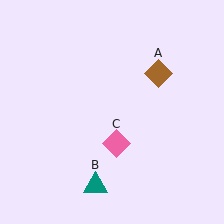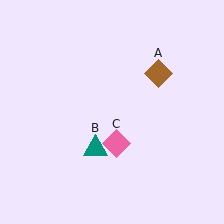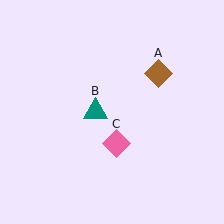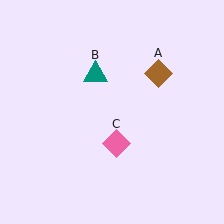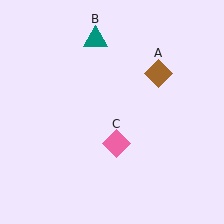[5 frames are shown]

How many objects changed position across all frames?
1 object changed position: teal triangle (object B).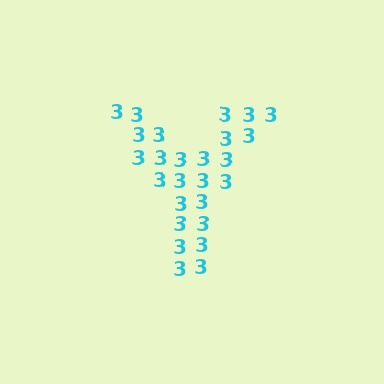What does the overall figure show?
The overall figure shows the letter Y.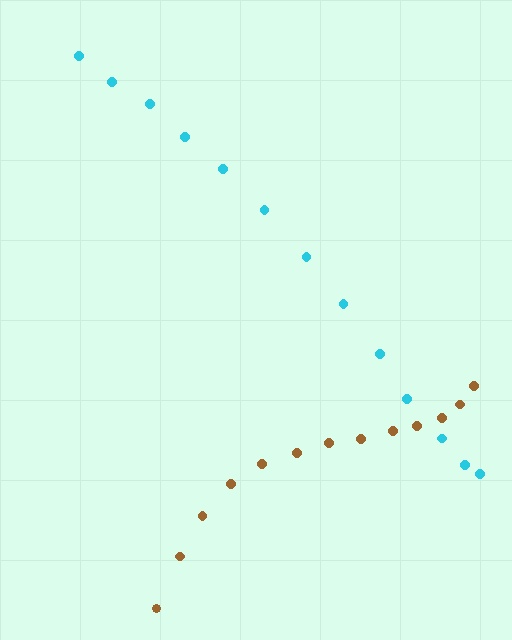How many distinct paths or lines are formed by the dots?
There are 2 distinct paths.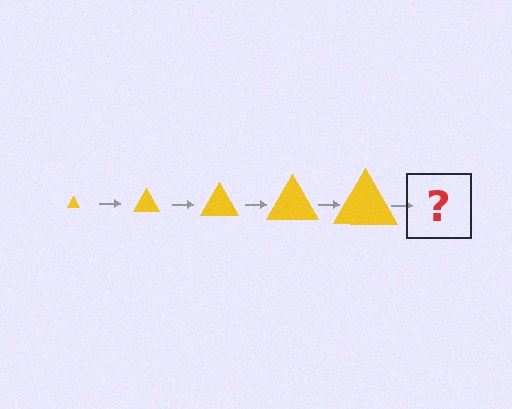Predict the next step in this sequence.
The next step is a yellow triangle, larger than the previous one.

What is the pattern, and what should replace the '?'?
The pattern is that the triangle gets progressively larger each step. The '?' should be a yellow triangle, larger than the previous one.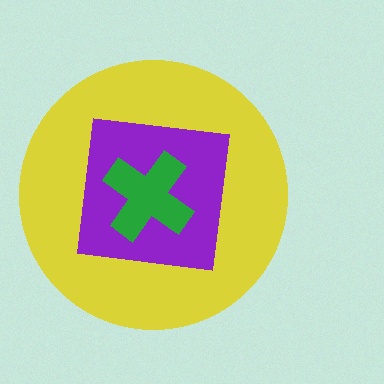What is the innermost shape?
The green cross.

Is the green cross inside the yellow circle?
Yes.